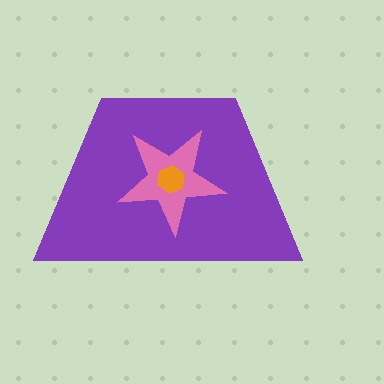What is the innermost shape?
The orange hexagon.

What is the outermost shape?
The purple trapezoid.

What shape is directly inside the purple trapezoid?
The pink star.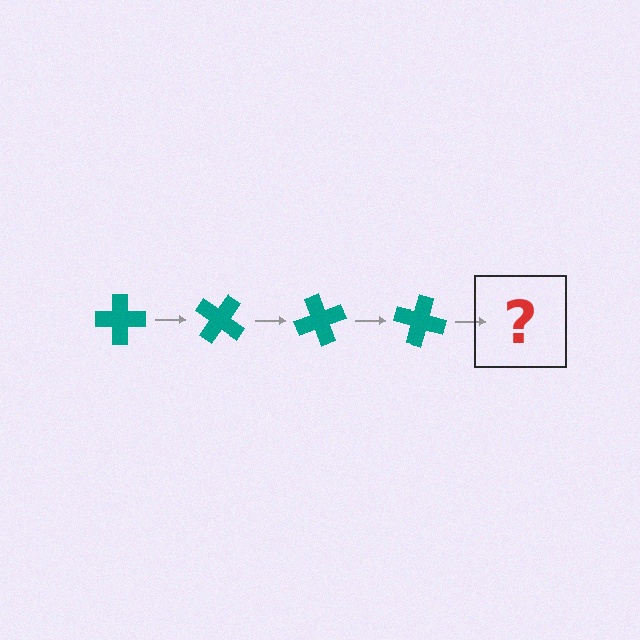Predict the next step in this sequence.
The next step is a teal cross rotated 140 degrees.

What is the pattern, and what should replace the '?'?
The pattern is that the cross rotates 35 degrees each step. The '?' should be a teal cross rotated 140 degrees.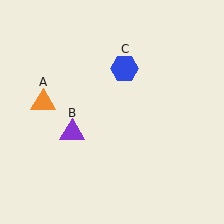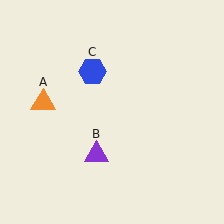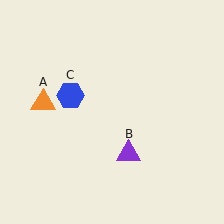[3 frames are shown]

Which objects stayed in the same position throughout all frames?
Orange triangle (object A) remained stationary.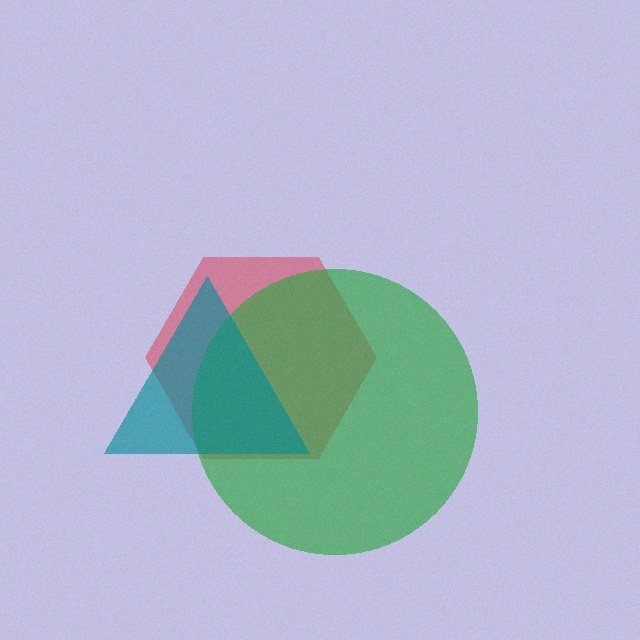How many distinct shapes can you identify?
There are 3 distinct shapes: a red hexagon, a green circle, a teal triangle.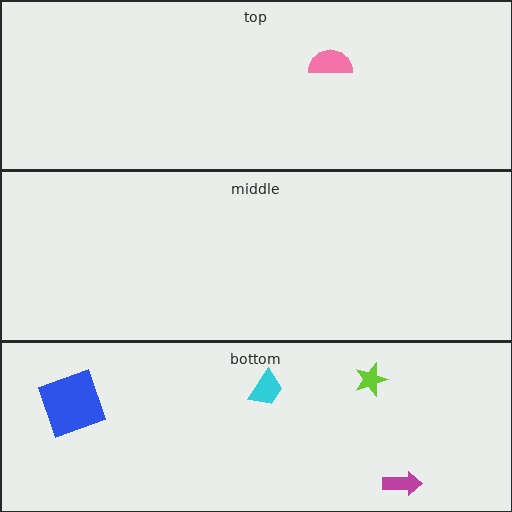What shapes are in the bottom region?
The magenta arrow, the cyan trapezoid, the lime star, the blue square.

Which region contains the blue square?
The bottom region.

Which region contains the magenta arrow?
The bottom region.